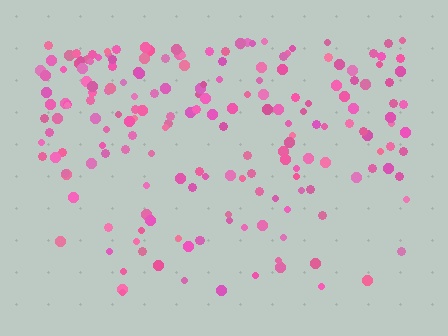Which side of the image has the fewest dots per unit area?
The bottom.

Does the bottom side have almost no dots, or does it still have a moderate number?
Still a moderate number, just noticeably fewer than the top.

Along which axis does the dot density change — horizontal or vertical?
Vertical.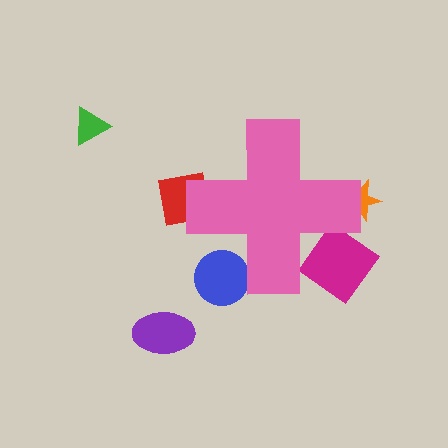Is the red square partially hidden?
Yes, the red square is partially hidden behind the pink cross.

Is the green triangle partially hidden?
No, the green triangle is fully visible.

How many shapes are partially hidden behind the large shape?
4 shapes are partially hidden.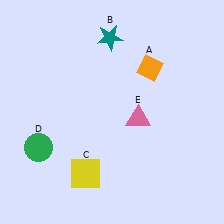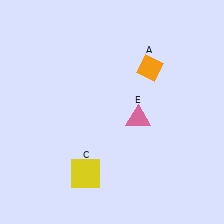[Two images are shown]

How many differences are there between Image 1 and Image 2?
There are 2 differences between the two images.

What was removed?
The green circle (D), the teal star (B) were removed in Image 2.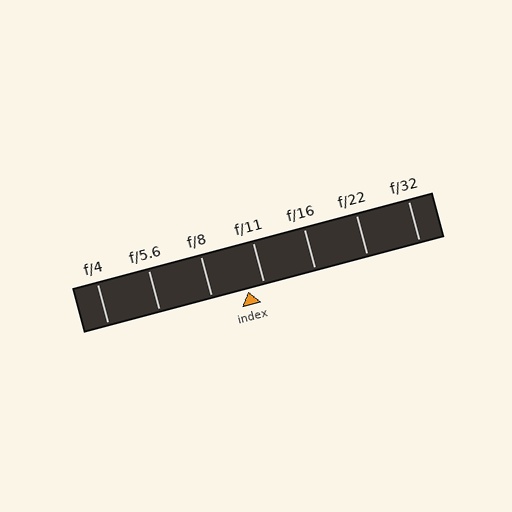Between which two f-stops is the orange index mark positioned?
The index mark is between f/8 and f/11.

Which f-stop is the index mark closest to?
The index mark is closest to f/11.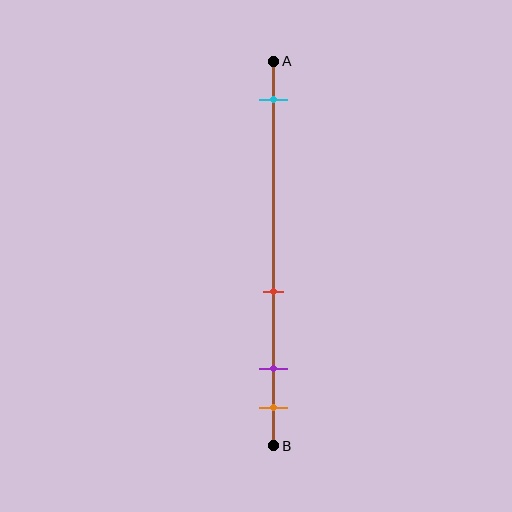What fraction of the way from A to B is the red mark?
The red mark is approximately 60% (0.6) of the way from A to B.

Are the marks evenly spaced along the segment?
No, the marks are not evenly spaced.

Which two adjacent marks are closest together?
The purple and orange marks are the closest adjacent pair.